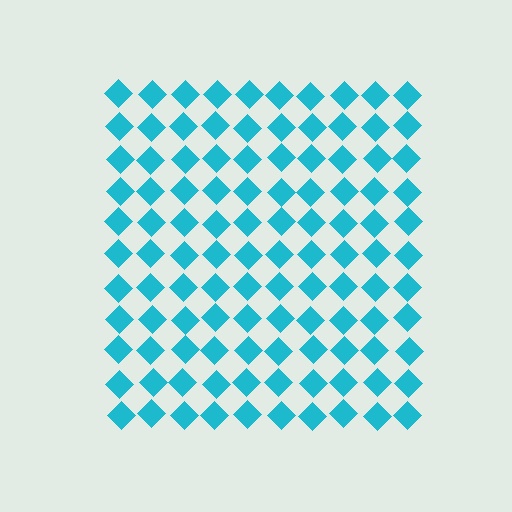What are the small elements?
The small elements are diamonds.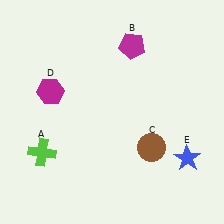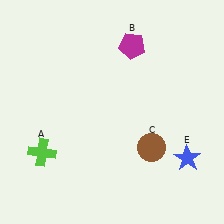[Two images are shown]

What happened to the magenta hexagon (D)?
The magenta hexagon (D) was removed in Image 2. It was in the top-left area of Image 1.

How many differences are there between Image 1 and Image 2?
There is 1 difference between the two images.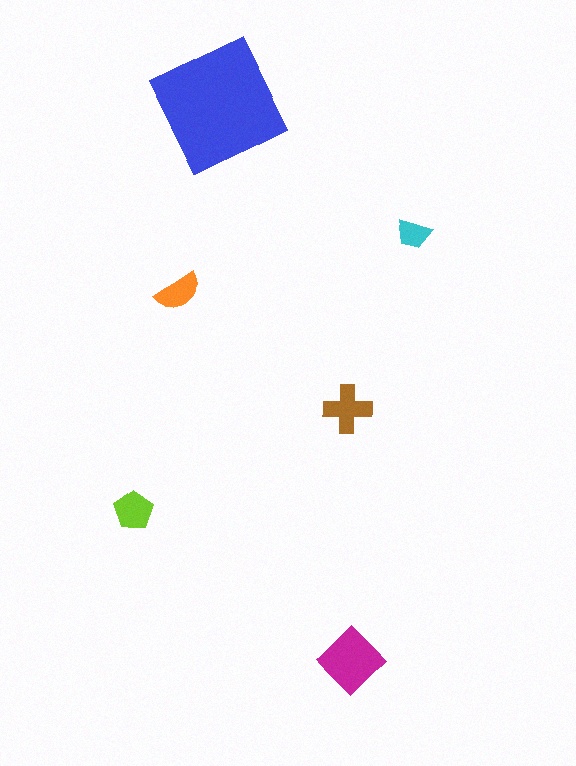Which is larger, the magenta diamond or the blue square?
The blue square.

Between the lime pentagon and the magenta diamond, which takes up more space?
The magenta diamond.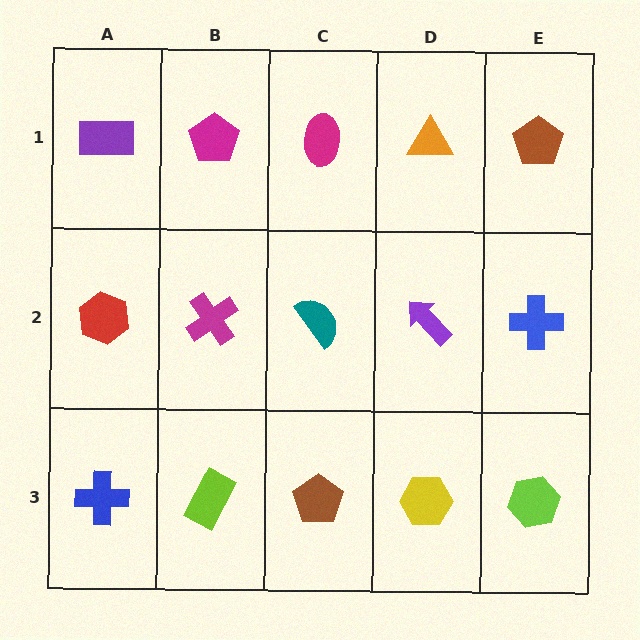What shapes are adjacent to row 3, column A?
A red hexagon (row 2, column A), a lime rectangle (row 3, column B).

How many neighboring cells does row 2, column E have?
3.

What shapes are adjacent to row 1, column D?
A purple arrow (row 2, column D), a magenta ellipse (row 1, column C), a brown pentagon (row 1, column E).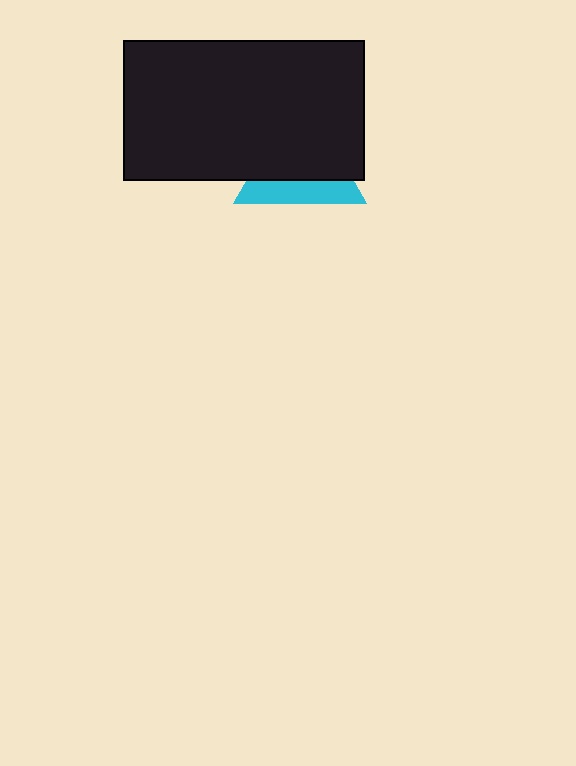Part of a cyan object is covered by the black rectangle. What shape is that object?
It is a triangle.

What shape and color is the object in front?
The object in front is a black rectangle.